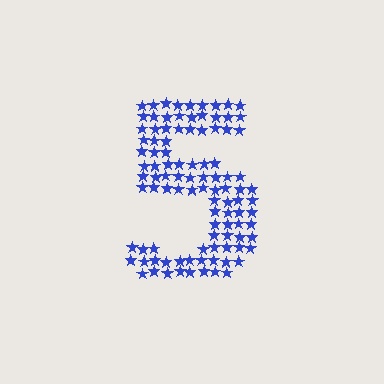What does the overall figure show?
The overall figure shows the digit 5.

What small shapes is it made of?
It is made of small stars.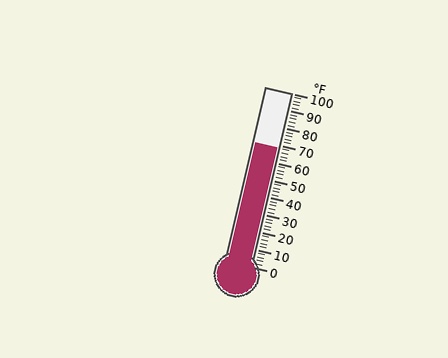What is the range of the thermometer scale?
The thermometer scale ranges from 0°F to 100°F.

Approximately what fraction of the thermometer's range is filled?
The thermometer is filled to approximately 70% of its range.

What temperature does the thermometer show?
The thermometer shows approximately 68°F.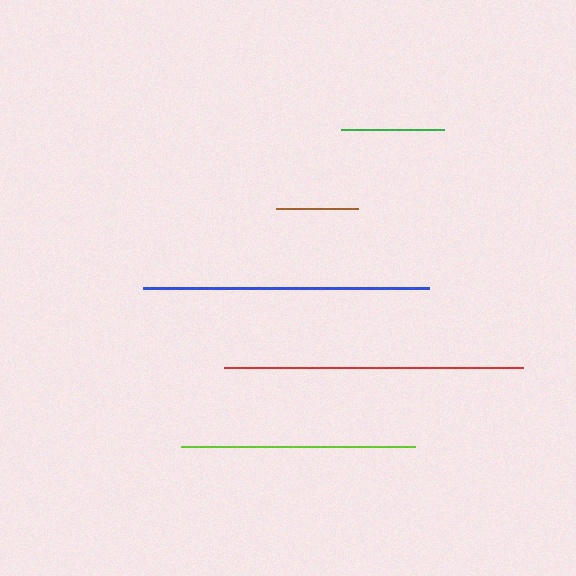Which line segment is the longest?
The red line is the longest at approximately 299 pixels.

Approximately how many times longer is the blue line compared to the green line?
The blue line is approximately 2.8 times the length of the green line.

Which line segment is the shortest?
The brown line is the shortest at approximately 82 pixels.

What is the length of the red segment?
The red segment is approximately 299 pixels long.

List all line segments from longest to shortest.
From longest to shortest: red, blue, lime, green, brown.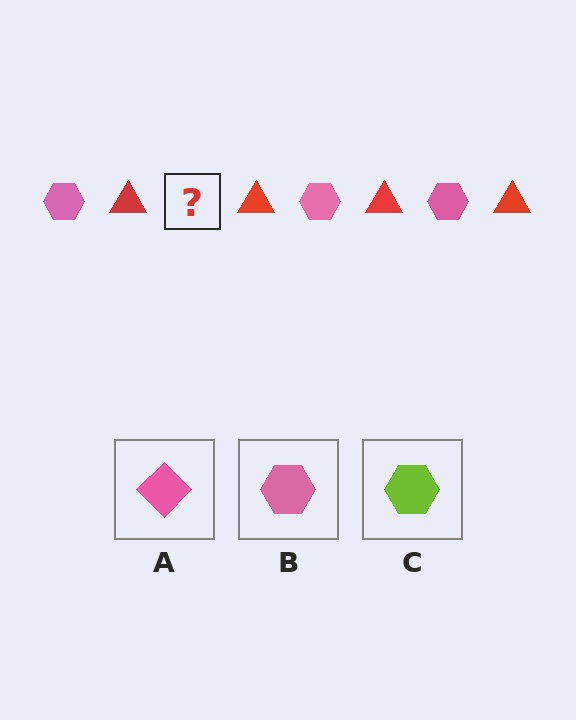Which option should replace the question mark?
Option B.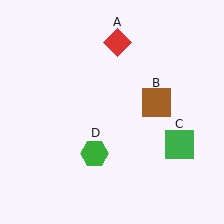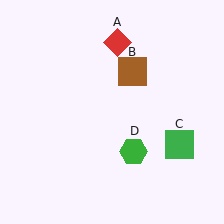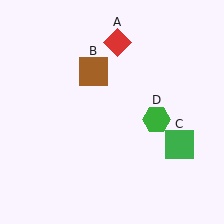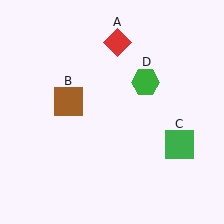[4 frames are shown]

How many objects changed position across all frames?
2 objects changed position: brown square (object B), green hexagon (object D).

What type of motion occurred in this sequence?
The brown square (object B), green hexagon (object D) rotated counterclockwise around the center of the scene.